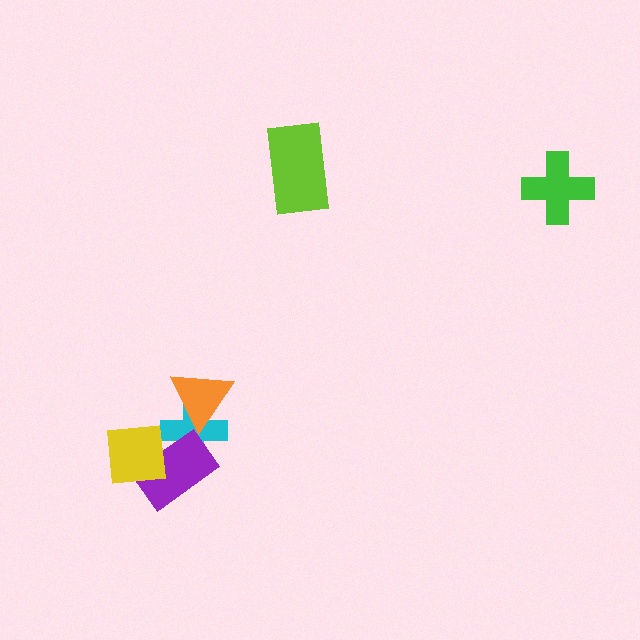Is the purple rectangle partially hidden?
Yes, it is partially covered by another shape.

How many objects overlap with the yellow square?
2 objects overlap with the yellow square.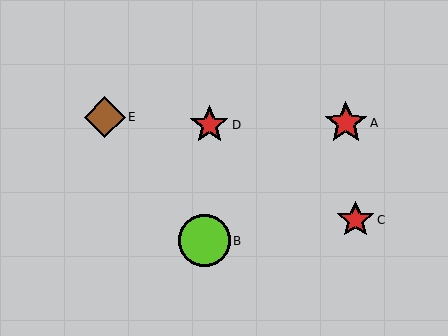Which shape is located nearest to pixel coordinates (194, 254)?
The lime circle (labeled B) at (204, 241) is nearest to that location.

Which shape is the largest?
The lime circle (labeled B) is the largest.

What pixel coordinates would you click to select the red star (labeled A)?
Click at (346, 123) to select the red star A.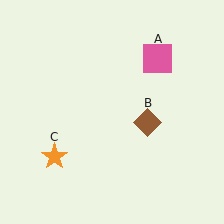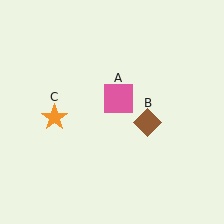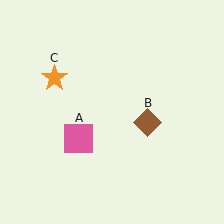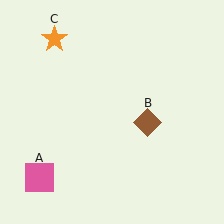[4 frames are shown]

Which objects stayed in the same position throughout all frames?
Brown diamond (object B) remained stationary.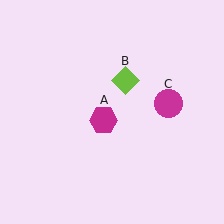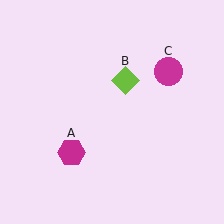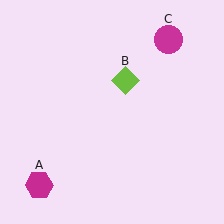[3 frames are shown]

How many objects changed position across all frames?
2 objects changed position: magenta hexagon (object A), magenta circle (object C).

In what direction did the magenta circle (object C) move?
The magenta circle (object C) moved up.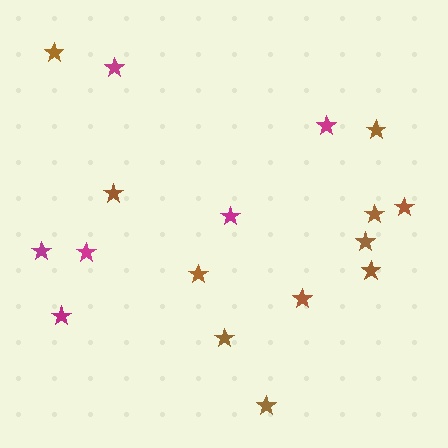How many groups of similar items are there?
There are 2 groups: one group of brown stars (11) and one group of magenta stars (6).